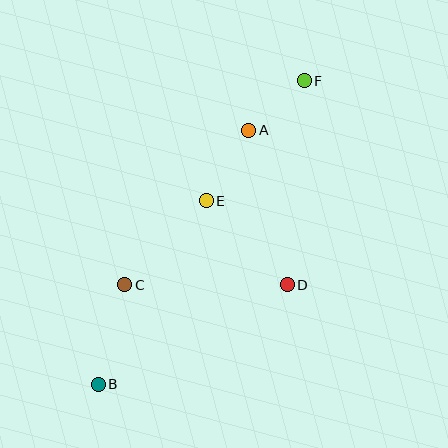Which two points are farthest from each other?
Points B and F are farthest from each other.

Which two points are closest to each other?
Points A and F are closest to each other.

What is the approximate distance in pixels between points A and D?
The distance between A and D is approximately 159 pixels.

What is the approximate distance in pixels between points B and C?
The distance between B and C is approximately 103 pixels.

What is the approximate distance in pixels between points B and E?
The distance between B and E is approximately 213 pixels.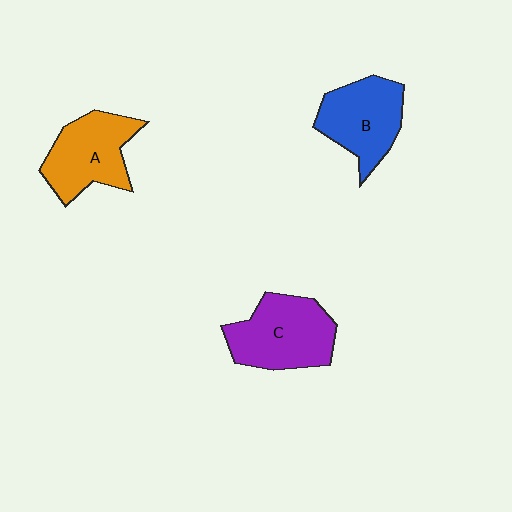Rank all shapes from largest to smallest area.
From largest to smallest: C (purple), A (orange), B (blue).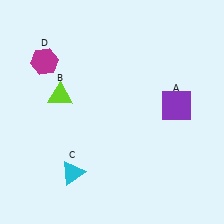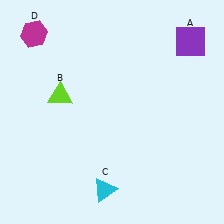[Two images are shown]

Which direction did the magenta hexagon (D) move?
The magenta hexagon (D) moved up.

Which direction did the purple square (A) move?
The purple square (A) moved up.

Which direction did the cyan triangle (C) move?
The cyan triangle (C) moved right.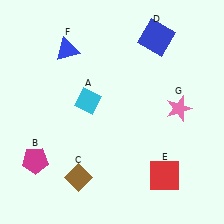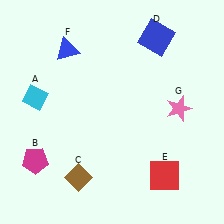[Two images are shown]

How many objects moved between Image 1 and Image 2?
1 object moved between the two images.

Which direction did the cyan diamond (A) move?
The cyan diamond (A) moved left.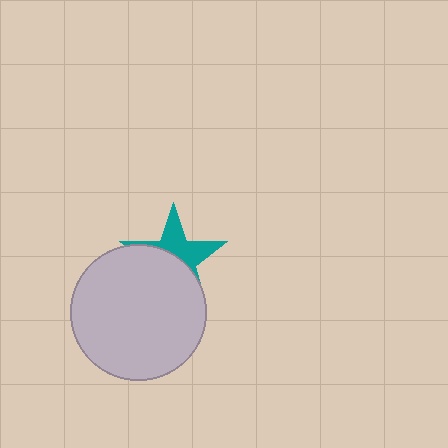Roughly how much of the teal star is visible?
A small part of it is visible (roughly 43%).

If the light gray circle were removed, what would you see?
You would see the complete teal star.